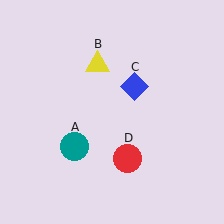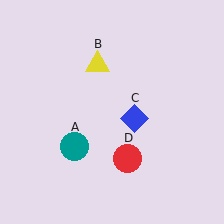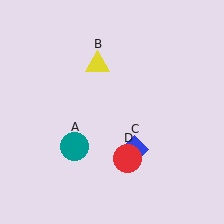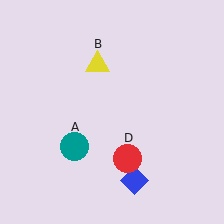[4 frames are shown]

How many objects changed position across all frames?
1 object changed position: blue diamond (object C).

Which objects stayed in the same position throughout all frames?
Teal circle (object A) and yellow triangle (object B) and red circle (object D) remained stationary.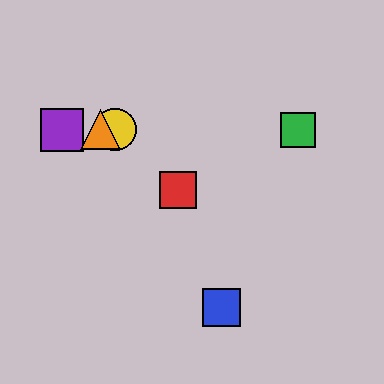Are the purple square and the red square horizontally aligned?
No, the purple square is at y≈130 and the red square is at y≈190.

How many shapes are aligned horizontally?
4 shapes (the green square, the yellow circle, the purple square, the orange triangle) are aligned horizontally.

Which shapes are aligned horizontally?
The green square, the yellow circle, the purple square, the orange triangle are aligned horizontally.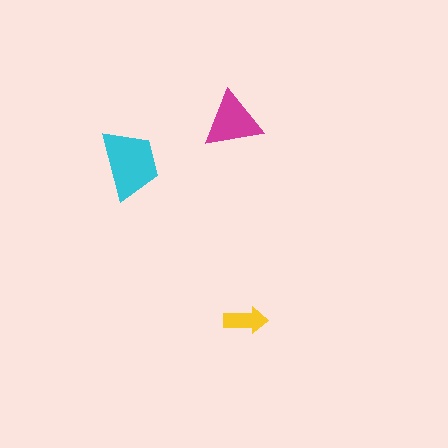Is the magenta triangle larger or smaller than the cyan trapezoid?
Smaller.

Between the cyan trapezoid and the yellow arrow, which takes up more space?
The cyan trapezoid.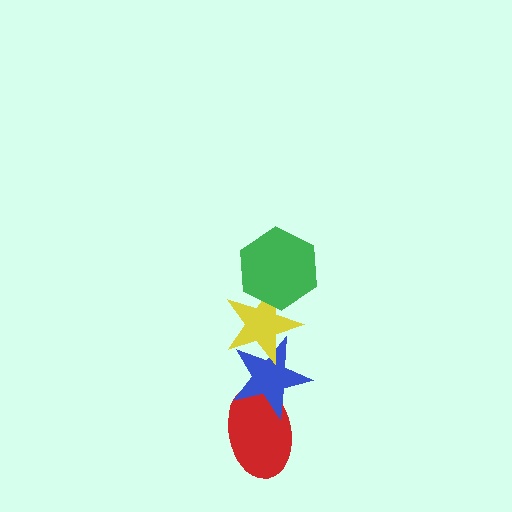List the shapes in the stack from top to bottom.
From top to bottom: the green hexagon, the yellow star, the blue star, the red ellipse.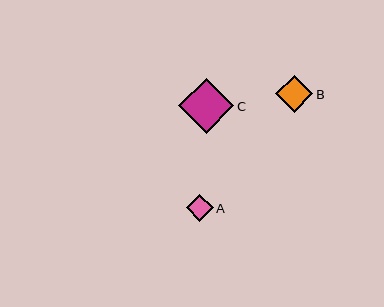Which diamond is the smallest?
Diamond A is the smallest with a size of approximately 26 pixels.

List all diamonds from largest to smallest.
From largest to smallest: C, B, A.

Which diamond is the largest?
Diamond C is the largest with a size of approximately 55 pixels.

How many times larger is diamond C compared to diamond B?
Diamond C is approximately 1.5 times the size of diamond B.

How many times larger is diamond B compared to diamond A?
Diamond B is approximately 1.4 times the size of diamond A.